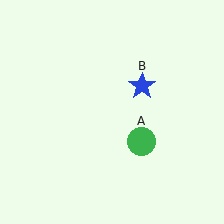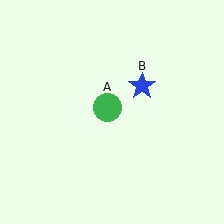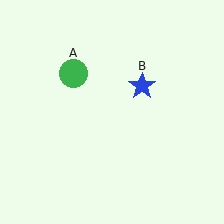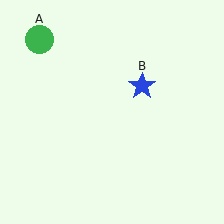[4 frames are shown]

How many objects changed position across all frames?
1 object changed position: green circle (object A).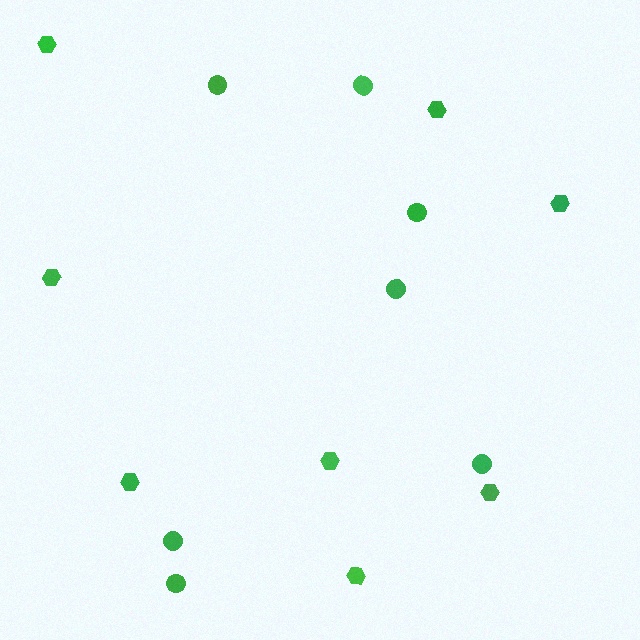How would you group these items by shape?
There are 2 groups: one group of hexagons (8) and one group of circles (7).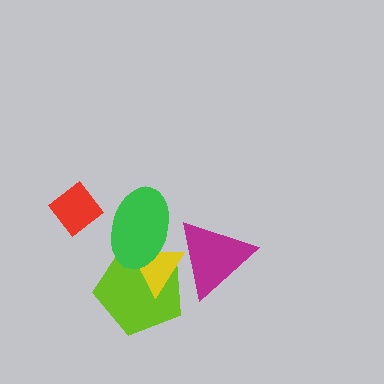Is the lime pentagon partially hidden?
Yes, it is partially covered by another shape.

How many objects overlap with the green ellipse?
2 objects overlap with the green ellipse.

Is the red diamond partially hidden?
No, no other shape covers it.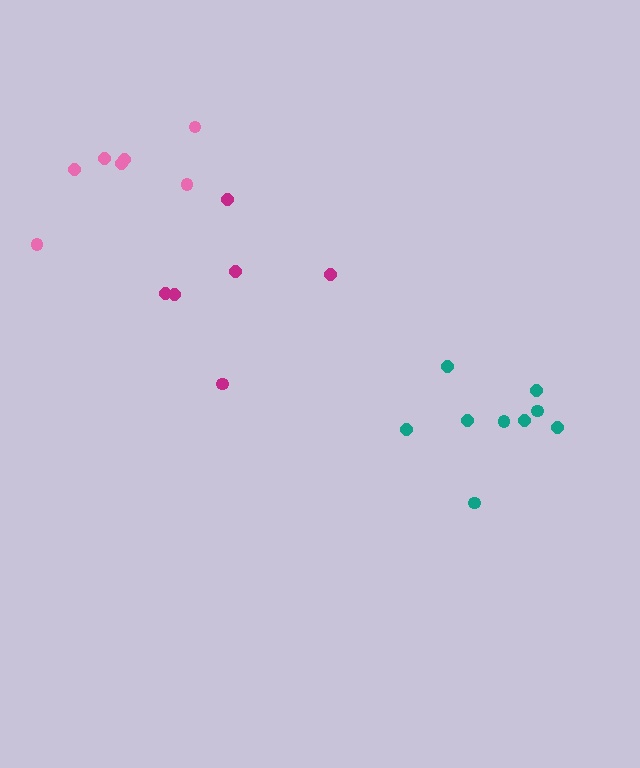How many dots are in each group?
Group 1: 9 dots, Group 2: 6 dots, Group 3: 7 dots (22 total).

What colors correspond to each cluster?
The clusters are colored: teal, magenta, pink.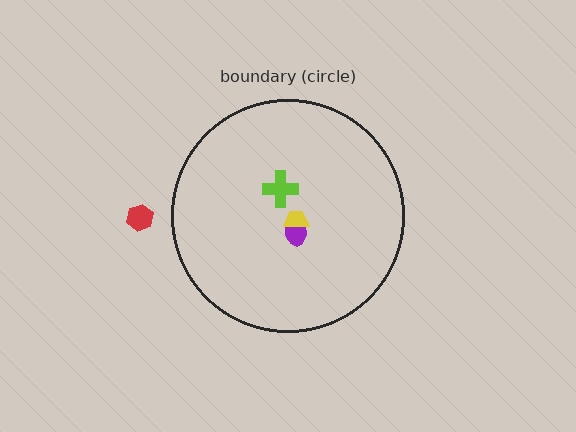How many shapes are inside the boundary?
3 inside, 1 outside.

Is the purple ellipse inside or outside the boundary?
Inside.